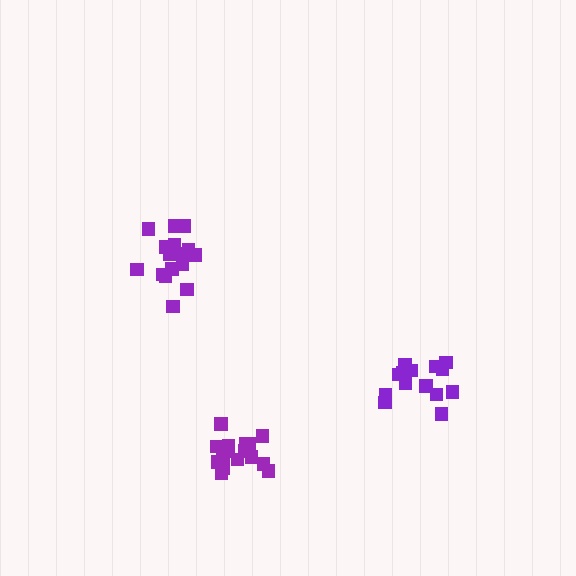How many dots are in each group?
Group 1: 14 dots, Group 2: 17 dots, Group 3: 17 dots (48 total).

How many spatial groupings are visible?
There are 3 spatial groupings.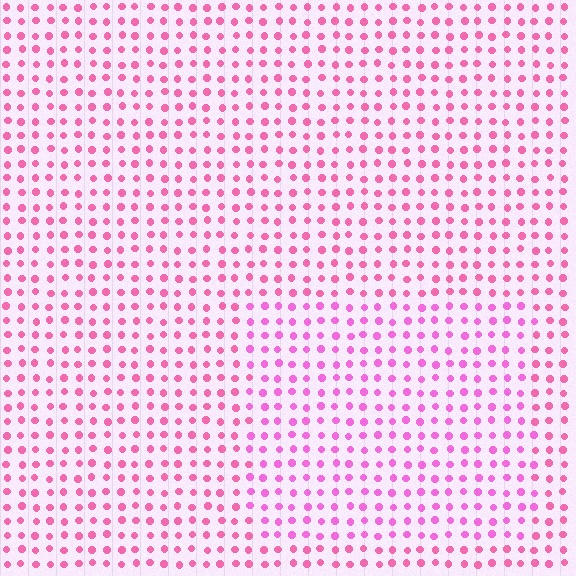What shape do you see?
I see a rectangle.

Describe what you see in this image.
The image is filled with small pink elements in a uniform arrangement. A rectangle-shaped region is visible where the elements are tinted to a slightly different hue, forming a subtle color boundary.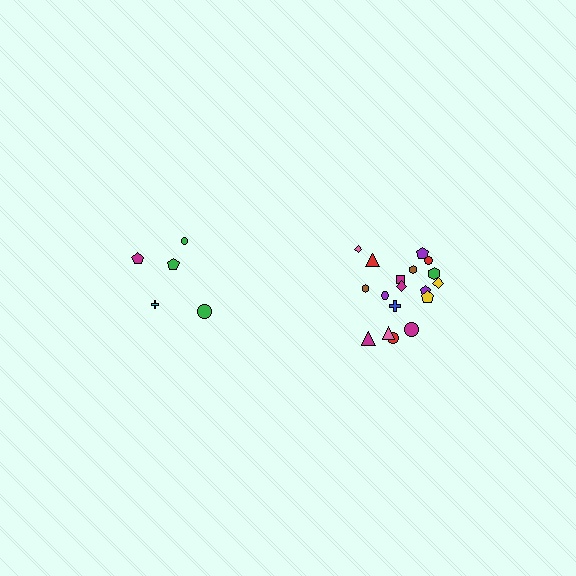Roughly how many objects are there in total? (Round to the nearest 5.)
Roughly 25 objects in total.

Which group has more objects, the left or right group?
The right group.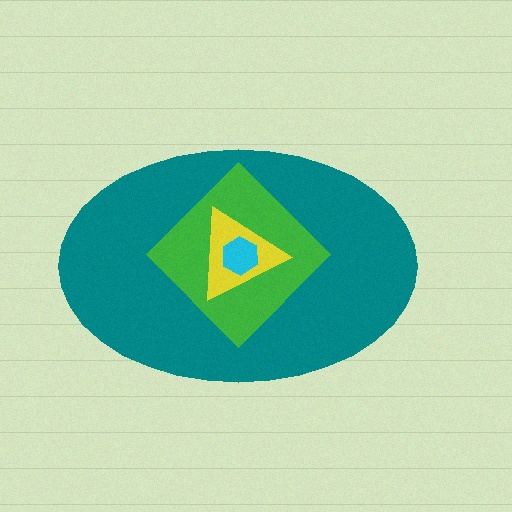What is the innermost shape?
The cyan hexagon.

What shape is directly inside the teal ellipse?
The green diamond.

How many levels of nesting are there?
4.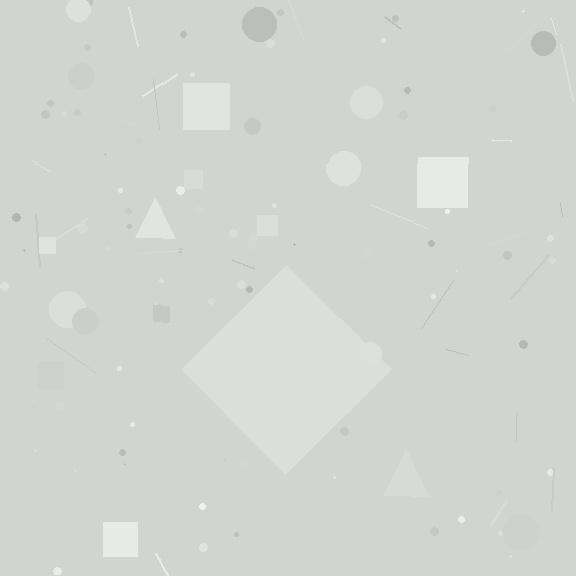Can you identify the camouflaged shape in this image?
The camouflaged shape is a diamond.